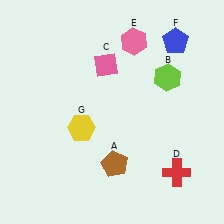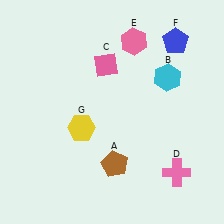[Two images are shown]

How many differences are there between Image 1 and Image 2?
There are 2 differences between the two images.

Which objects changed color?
B changed from lime to cyan. D changed from red to pink.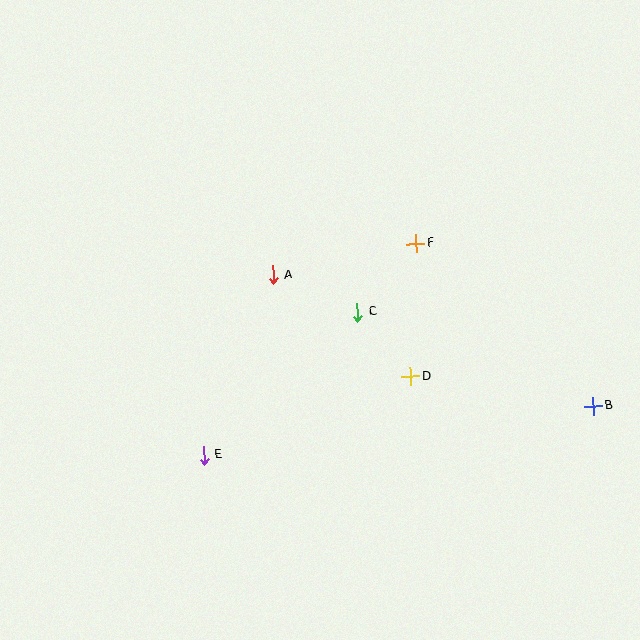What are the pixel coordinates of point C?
Point C is at (357, 312).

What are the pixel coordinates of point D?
Point D is at (411, 376).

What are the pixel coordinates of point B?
Point B is at (593, 406).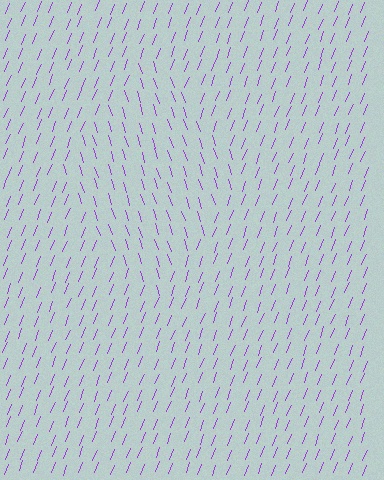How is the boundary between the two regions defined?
The boundary is defined purely by a change in line orientation (approximately 40 degrees difference). All lines are the same color and thickness.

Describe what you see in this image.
The image is filled with small purple line segments. A diamond region in the image has lines oriented differently from the surrounding lines, creating a visible texture boundary.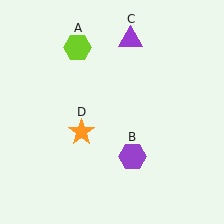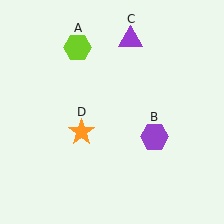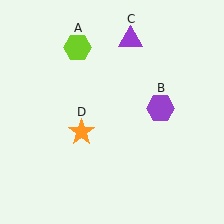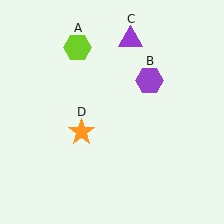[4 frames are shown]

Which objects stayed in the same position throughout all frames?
Lime hexagon (object A) and purple triangle (object C) and orange star (object D) remained stationary.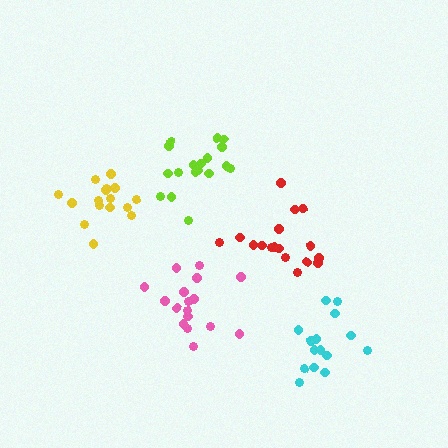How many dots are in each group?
Group 1: 16 dots, Group 2: 17 dots, Group 3: 15 dots, Group 4: 18 dots, Group 5: 17 dots (83 total).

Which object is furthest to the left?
The yellow cluster is leftmost.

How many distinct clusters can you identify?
There are 5 distinct clusters.